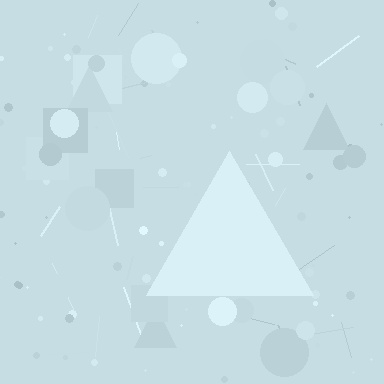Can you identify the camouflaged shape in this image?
The camouflaged shape is a triangle.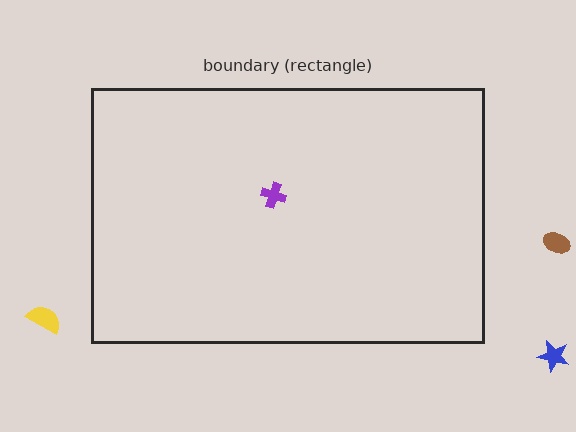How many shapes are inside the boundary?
1 inside, 3 outside.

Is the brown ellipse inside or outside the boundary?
Outside.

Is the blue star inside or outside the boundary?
Outside.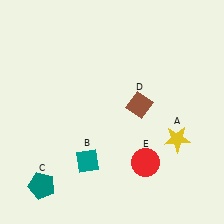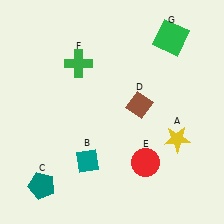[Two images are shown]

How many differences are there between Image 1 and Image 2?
There are 2 differences between the two images.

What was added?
A green cross (F), a green square (G) were added in Image 2.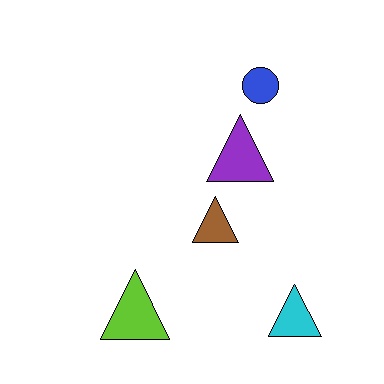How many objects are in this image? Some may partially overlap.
There are 5 objects.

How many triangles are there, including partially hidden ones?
There are 4 triangles.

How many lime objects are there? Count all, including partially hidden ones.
There is 1 lime object.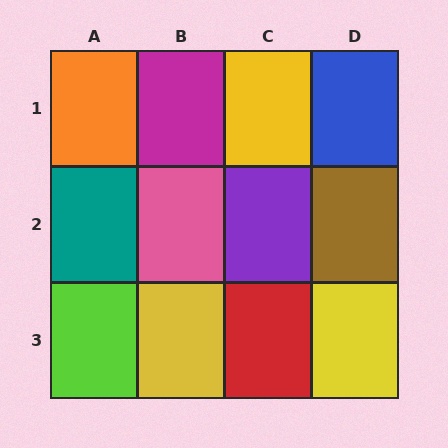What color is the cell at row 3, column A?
Lime.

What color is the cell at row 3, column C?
Red.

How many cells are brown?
1 cell is brown.